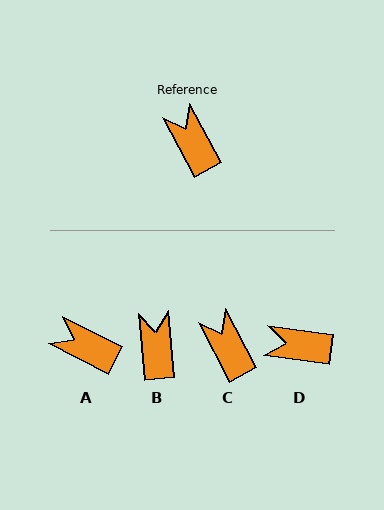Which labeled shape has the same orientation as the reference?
C.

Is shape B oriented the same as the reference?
No, it is off by about 22 degrees.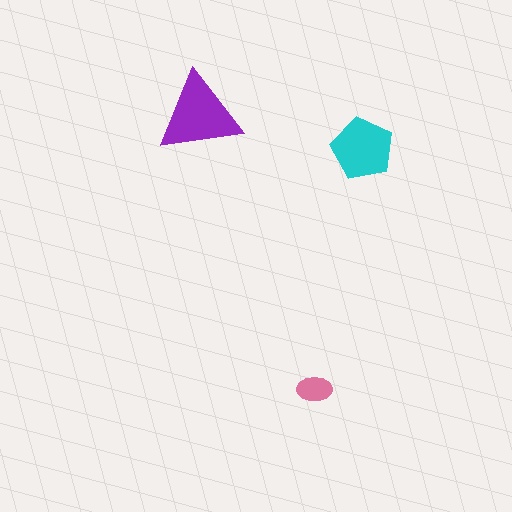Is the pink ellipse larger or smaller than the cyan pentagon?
Smaller.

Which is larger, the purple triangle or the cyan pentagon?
The purple triangle.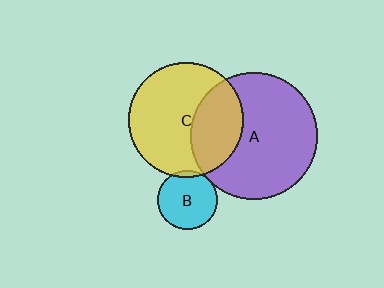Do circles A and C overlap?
Yes.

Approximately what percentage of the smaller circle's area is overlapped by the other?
Approximately 35%.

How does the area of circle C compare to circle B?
Approximately 3.7 times.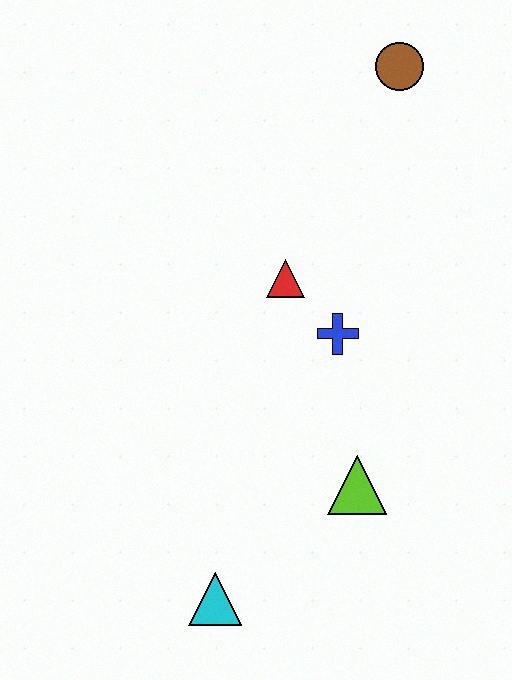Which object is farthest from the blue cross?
The cyan triangle is farthest from the blue cross.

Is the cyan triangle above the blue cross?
No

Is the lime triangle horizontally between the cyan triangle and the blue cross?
No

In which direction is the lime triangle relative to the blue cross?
The lime triangle is below the blue cross.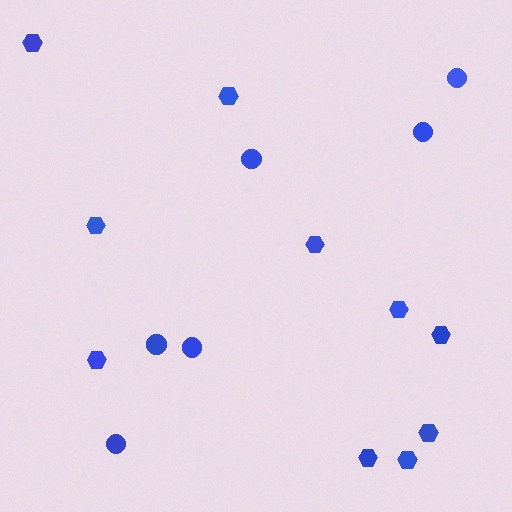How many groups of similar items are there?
There are 2 groups: one group of hexagons (10) and one group of circles (6).